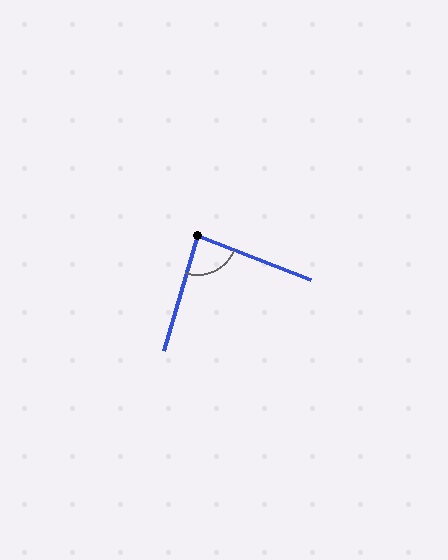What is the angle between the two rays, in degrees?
Approximately 85 degrees.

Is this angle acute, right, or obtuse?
It is approximately a right angle.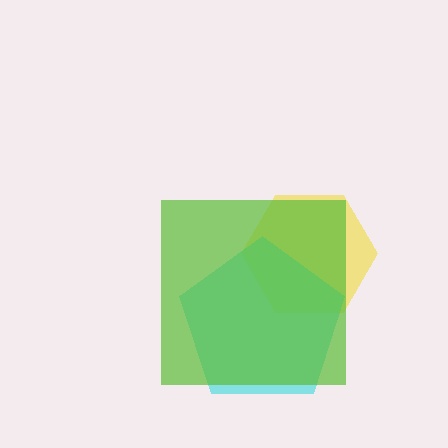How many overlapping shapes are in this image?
There are 3 overlapping shapes in the image.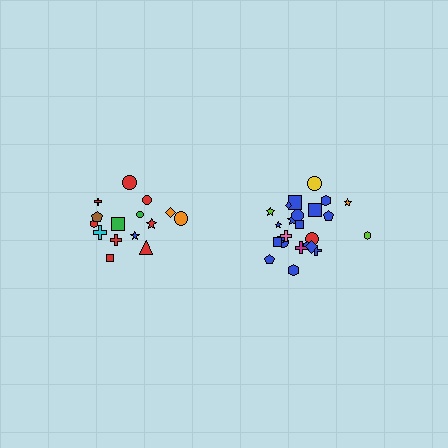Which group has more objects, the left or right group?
The right group.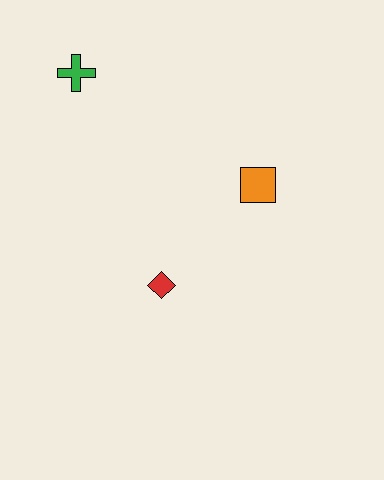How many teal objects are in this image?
There are no teal objects.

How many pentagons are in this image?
There are no pentagons.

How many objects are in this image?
There are 3 objects.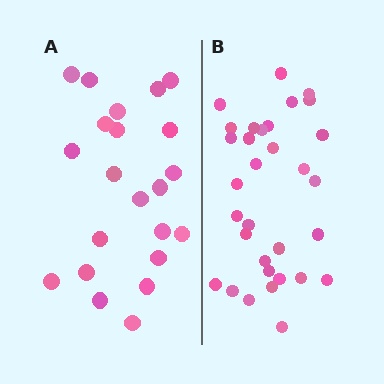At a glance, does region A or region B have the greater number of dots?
Region B (the right region) has more dots.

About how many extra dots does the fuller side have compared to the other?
Region B has roughly 10 or so more dots than region A.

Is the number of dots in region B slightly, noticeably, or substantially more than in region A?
Region B has substantially more. The ratio is roughly 1.5 to 1.